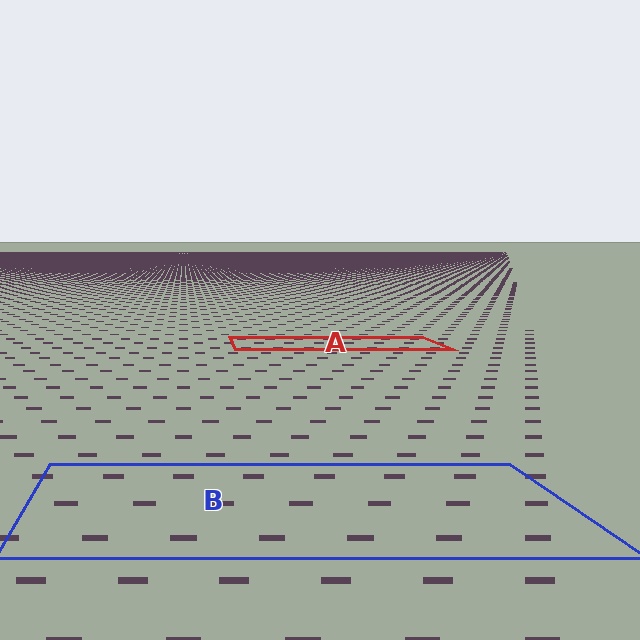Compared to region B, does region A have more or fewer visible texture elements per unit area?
Region A has more texture elements per unit area — they are packed more densely because it is farther away.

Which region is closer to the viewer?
Region B is closer. The texture elements there are larger and more spread out.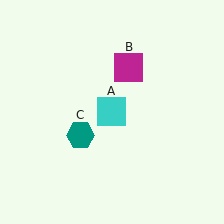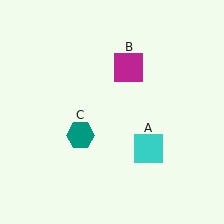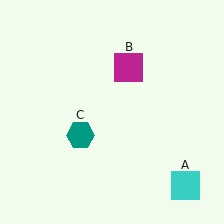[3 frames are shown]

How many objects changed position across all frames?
1 object changed position: cyan square (object A).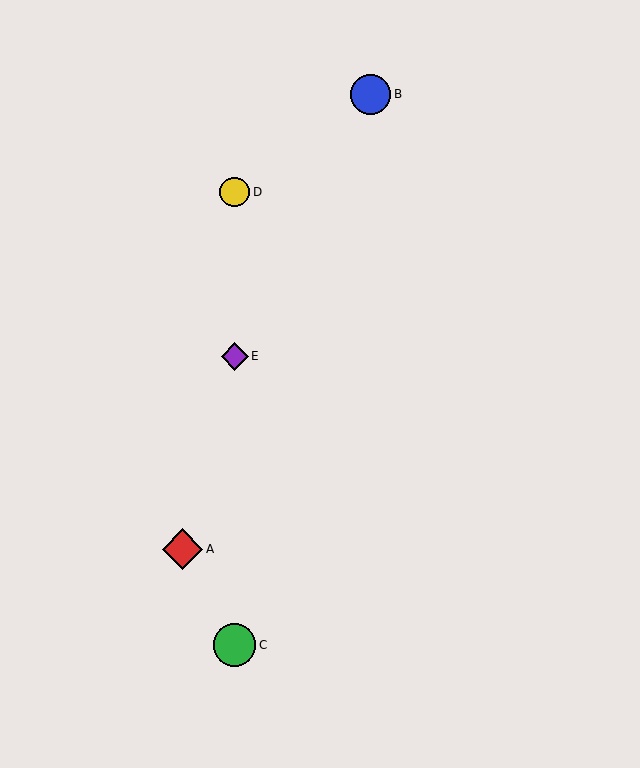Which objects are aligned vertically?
Objects C, D, E are aligned vertically.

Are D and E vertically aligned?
Yes, both are at x≈235.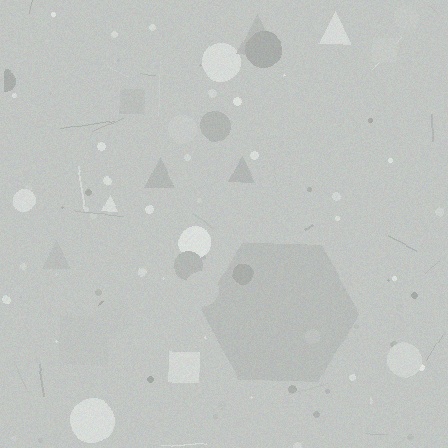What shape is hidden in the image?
A hexagon is hidden in the image.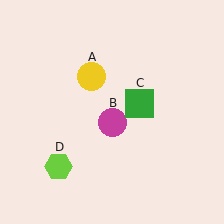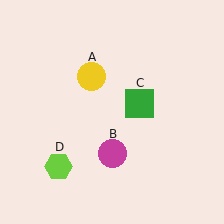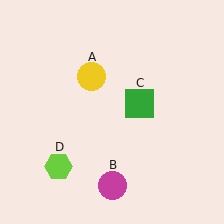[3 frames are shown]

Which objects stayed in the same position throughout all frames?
Yellow circle (object A) and green square (object C) and lime hexagon (object D) remained stationary.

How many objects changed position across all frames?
1 object changed position: magenta circle (object B).